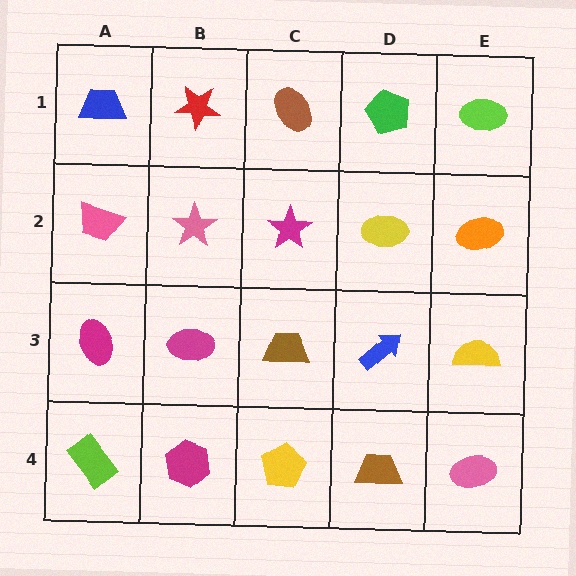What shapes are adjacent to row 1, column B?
A pink star (row 2, column B), a blue trapezoid (row 1, column A), a brown ellipse (row 1, column C).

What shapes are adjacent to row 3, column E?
An orange ellipse (row 2, column E), a pink ellipse (row 4, column E), a blue arrow (row 3, column D).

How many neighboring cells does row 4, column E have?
2.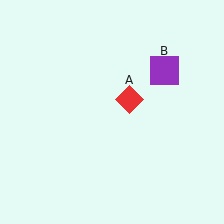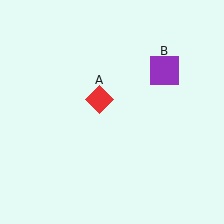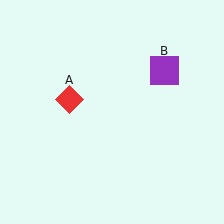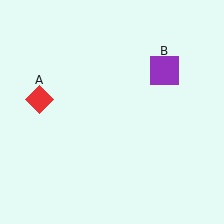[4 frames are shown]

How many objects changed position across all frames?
1 object changed position: red diamond (object A).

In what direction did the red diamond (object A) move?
The red diamond (object A) moved left.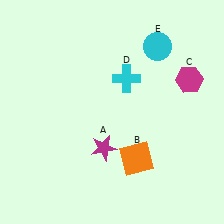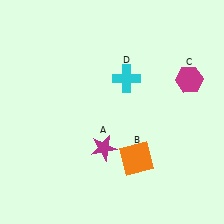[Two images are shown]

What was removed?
The cyan circle (E) was removed in Image 2.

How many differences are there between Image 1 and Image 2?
There is 1 difference between the two images.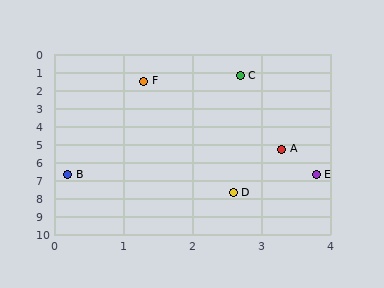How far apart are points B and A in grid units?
Points B and A are about 3.4 grid units apart.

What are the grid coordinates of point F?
Point F is at approximately (1.3, 1.5).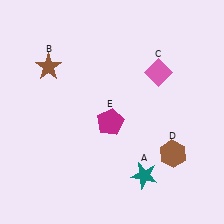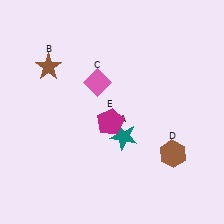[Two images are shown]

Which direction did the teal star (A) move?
The teal star (A) moved up.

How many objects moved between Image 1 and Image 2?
2 objects moved between the two images.